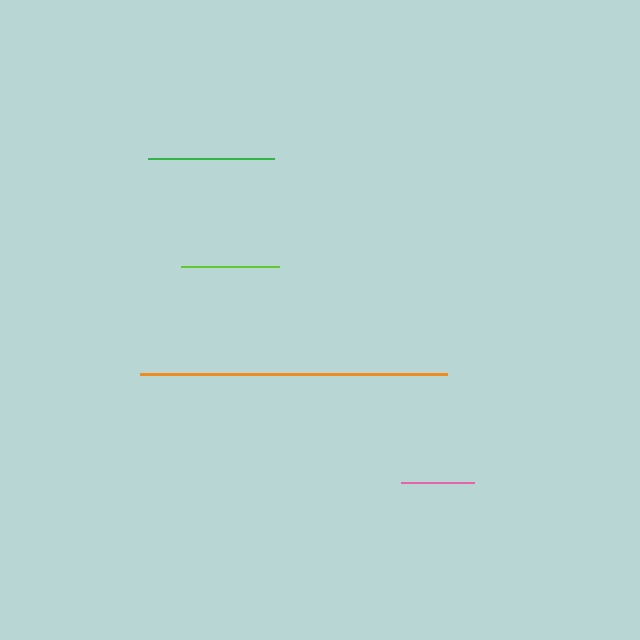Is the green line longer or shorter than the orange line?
The orange line is longer than the green line.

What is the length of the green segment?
The green segment is approximately 126 pixels long.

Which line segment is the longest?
The orange line is the longest at approximately 307 pixels.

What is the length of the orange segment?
The orange segment is approximately 307 pixels long.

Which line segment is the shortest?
The pink line is the shortest at approximately 73 pixels.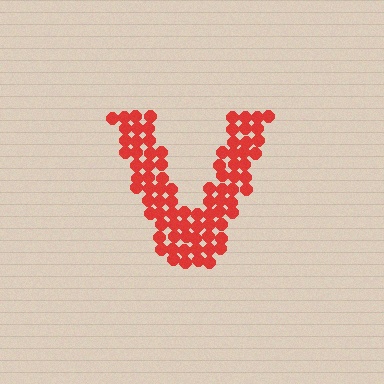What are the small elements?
The small elements are circles.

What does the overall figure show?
The overall figure shows the letter V.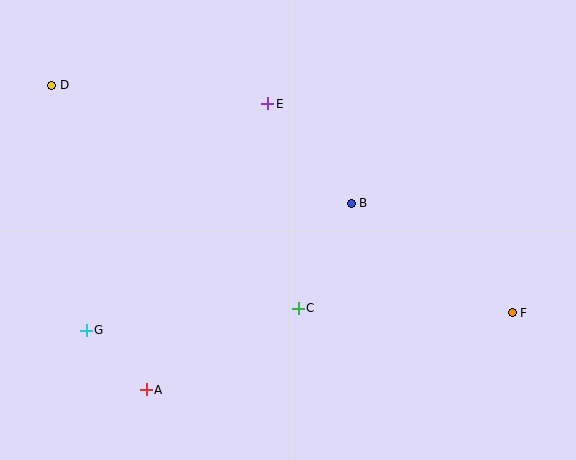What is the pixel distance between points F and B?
The distance between F and B is 194 pixels.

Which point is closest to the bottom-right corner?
Point F is closest to the bottom-right corner.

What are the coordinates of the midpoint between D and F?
The midpoint between D and F is at (282, 199).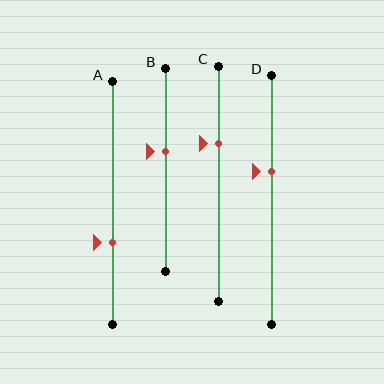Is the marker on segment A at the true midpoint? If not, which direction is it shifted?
No, the marker on segment A is shifted downward by about 17% of the segment length.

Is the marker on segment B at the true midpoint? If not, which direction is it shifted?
No, the marker on segment B is shifted upward by about 9% of the segment length.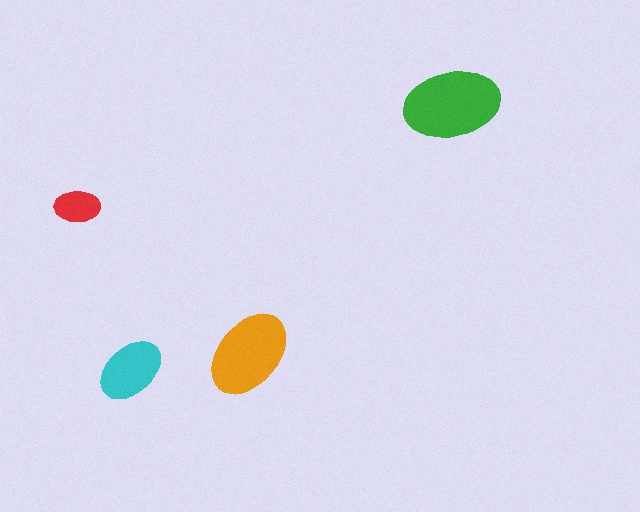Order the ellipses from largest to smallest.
the green one, the orange one, the cyan one, the red one.